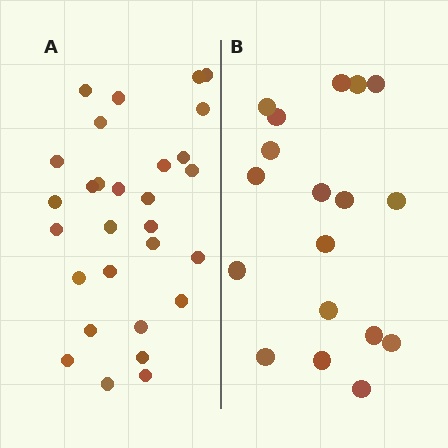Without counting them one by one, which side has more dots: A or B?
Region A (the left region) has more dots.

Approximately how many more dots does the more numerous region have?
Region A has roughly 12 or so more dots than region B.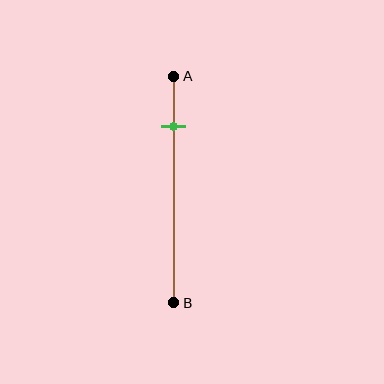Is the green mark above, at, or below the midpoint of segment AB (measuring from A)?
The green mark is above the midpoint of segment AB.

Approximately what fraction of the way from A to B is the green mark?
The green mark is approximately 20% of the way from A to B.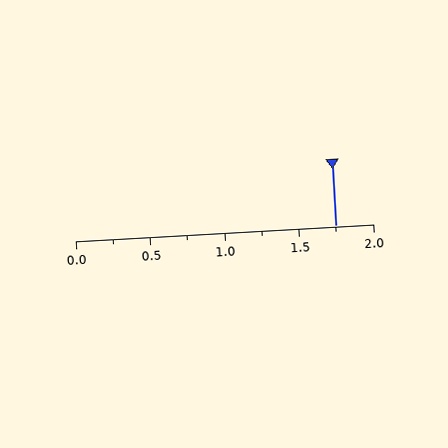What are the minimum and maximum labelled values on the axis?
The axis runs from 0.0 to 2.0.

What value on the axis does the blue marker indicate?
The marker indicates approximately 1.75.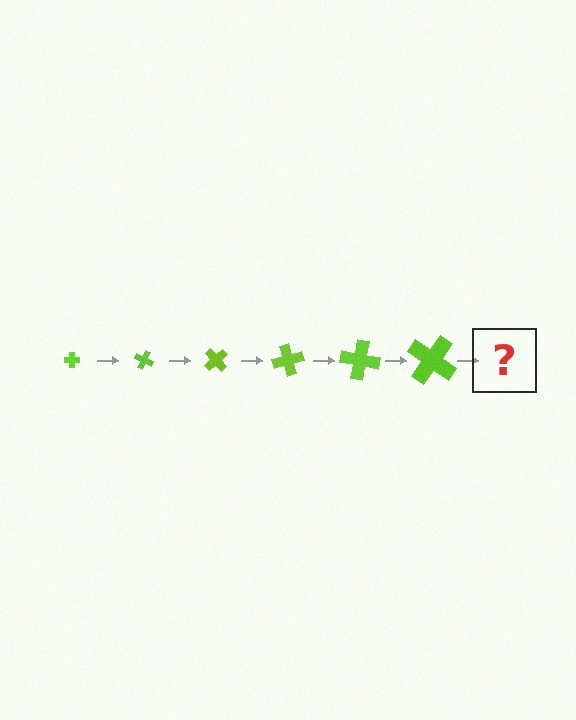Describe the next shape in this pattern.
It should be a cross, larger than the previous one and rotated 150 degrees from the start.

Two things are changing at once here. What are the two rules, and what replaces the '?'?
The two rules are that the cross grows larger each step and it rotates 25 degrees each step. The '?' should be a cross, larger than the previous one and rotated 150 degrees from the start.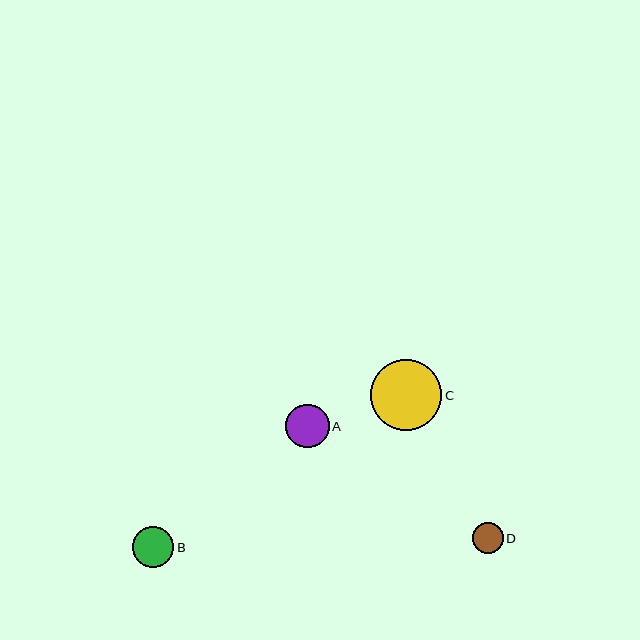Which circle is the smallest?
Circle D is the smallest with a size of approximately 31 pixels.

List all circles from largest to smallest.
From largest to smallest: C, A, B, D.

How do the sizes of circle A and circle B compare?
Circle A and circle B are approximately the same size.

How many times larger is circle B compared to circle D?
Circle B is approximately 1.3 times the size of circle D.